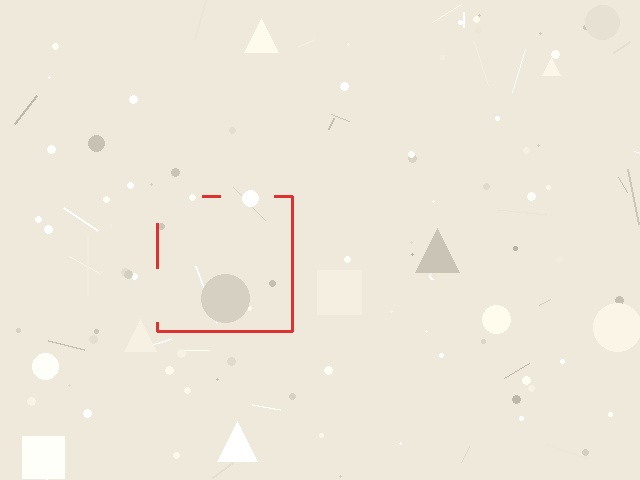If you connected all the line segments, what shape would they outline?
They would outline a square.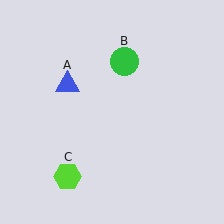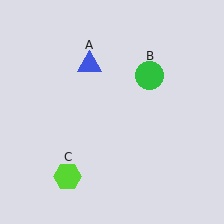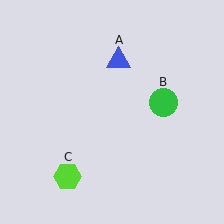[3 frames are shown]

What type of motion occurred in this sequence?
The blue triangle (object A), green circle (object B) rotated clockwise around the center of the scene.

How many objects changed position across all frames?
2 objects changed position: blue triangle (object A), green circle (object B).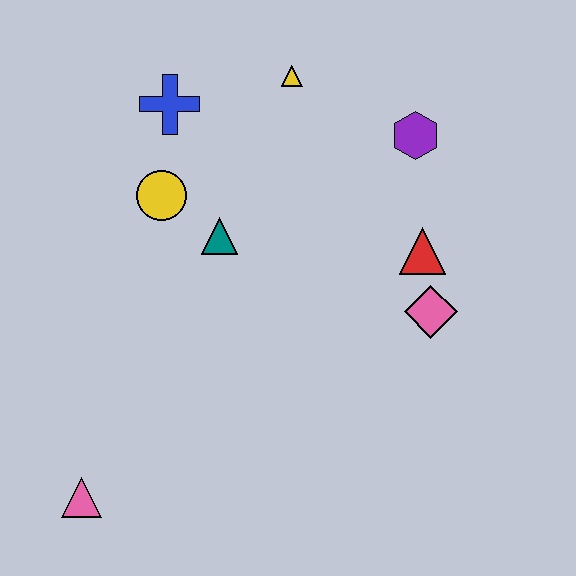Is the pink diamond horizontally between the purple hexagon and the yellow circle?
No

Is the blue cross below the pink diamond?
No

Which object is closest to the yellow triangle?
The blue cross is closest to the yellow triangle.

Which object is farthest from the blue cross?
The pink triangle is farthest from the blue cross.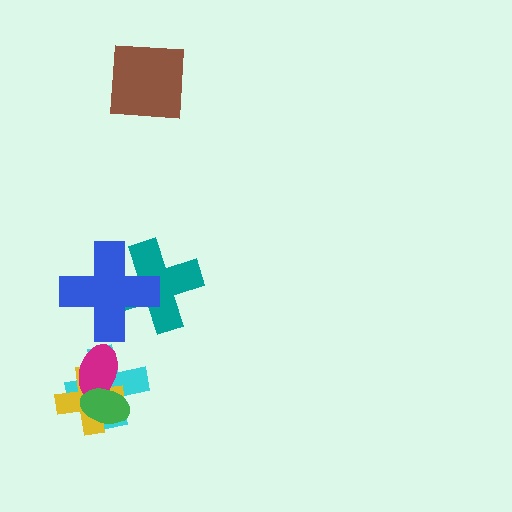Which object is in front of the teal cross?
The blue cross is in front of the teal cross.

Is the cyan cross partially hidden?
Yes, it is partially covered by another shape.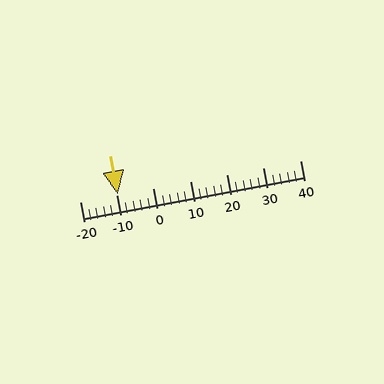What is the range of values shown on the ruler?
The ruler shows values from -20 to 40.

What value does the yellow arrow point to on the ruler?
The yellow arrow points to approximately -10.